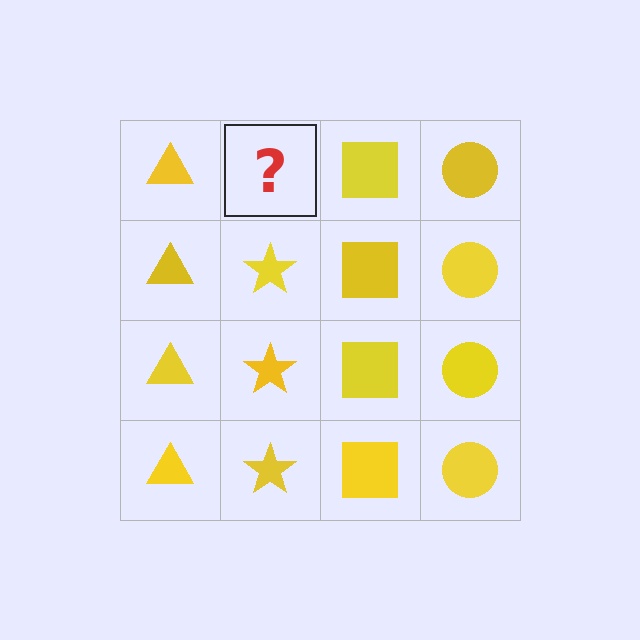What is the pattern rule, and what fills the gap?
The rule is that each column has a consistent shape. The gap should be filled with a yellow star.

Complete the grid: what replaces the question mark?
The question mark should be replaced with a yellow star.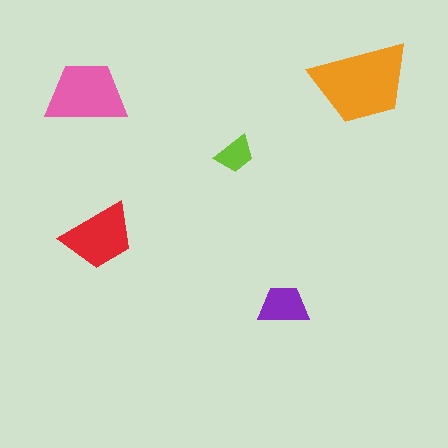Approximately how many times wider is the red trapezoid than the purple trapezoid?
About 1.5 times wider.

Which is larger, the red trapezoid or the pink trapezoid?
The pink one.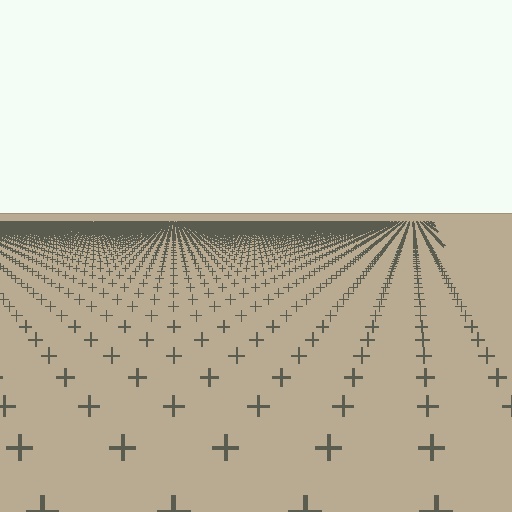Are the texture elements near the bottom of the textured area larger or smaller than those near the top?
Larger. Near the bottom, elements are closer to the viewer and appear at a bigger on-screen size.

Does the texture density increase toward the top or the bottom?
Density increases toward the top.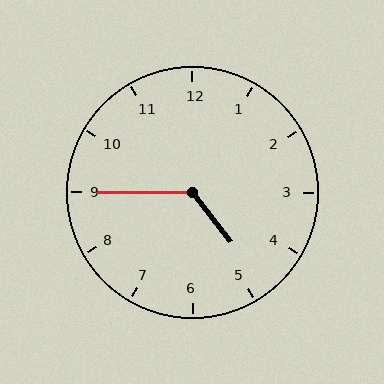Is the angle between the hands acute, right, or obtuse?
It is obtuse.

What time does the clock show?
4:45.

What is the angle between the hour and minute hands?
Approximately 128 degrees.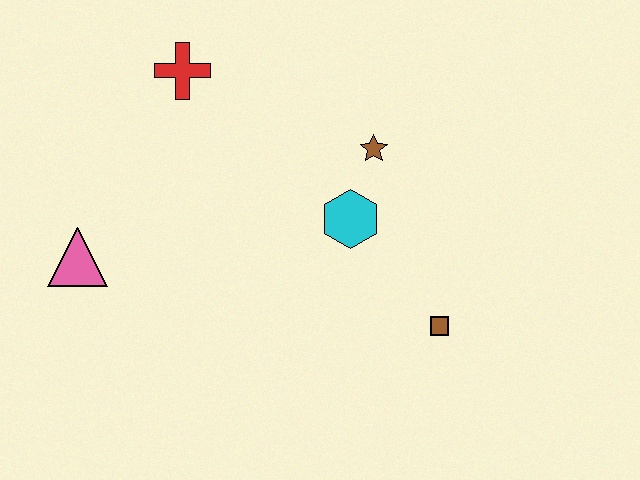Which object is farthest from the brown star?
The pink triangle is farthest from the brown star.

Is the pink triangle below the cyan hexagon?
Yes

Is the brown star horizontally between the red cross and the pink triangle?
No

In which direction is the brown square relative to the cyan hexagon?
The brown square is below the cyan hexagon.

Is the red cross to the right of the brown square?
No